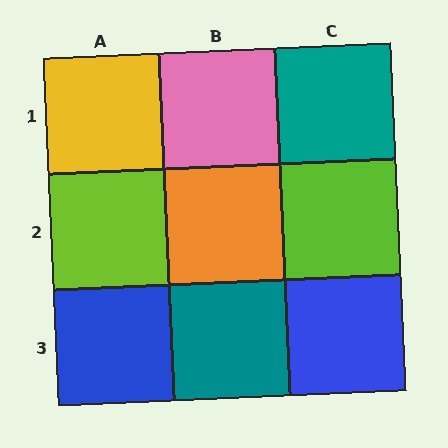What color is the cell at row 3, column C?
Blue.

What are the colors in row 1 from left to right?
Yellow, pink, teal.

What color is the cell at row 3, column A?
Blue.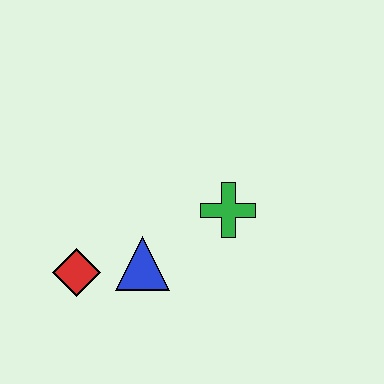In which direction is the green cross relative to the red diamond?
The green cross is to the right of the red diamond.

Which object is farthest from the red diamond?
The green cross is farthest from the red diamond.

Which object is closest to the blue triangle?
The red diamond is closest to the blue triangle.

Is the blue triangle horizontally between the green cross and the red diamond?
Yes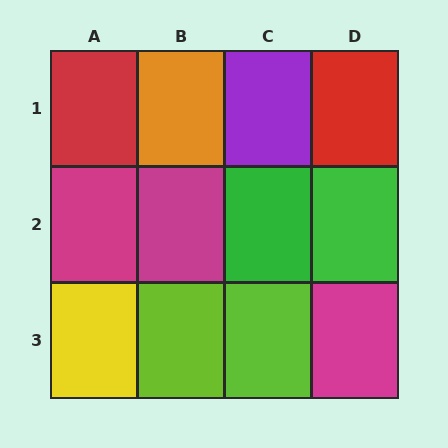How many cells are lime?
2 cells are lime.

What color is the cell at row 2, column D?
Green.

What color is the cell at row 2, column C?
Green.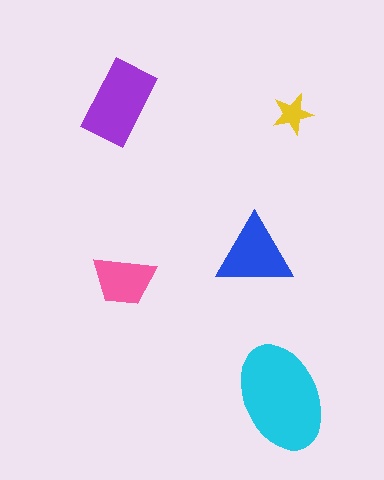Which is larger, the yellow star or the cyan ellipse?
The cyan ellipse.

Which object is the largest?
The cyan ellipse.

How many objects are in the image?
There are 5 objects in the image.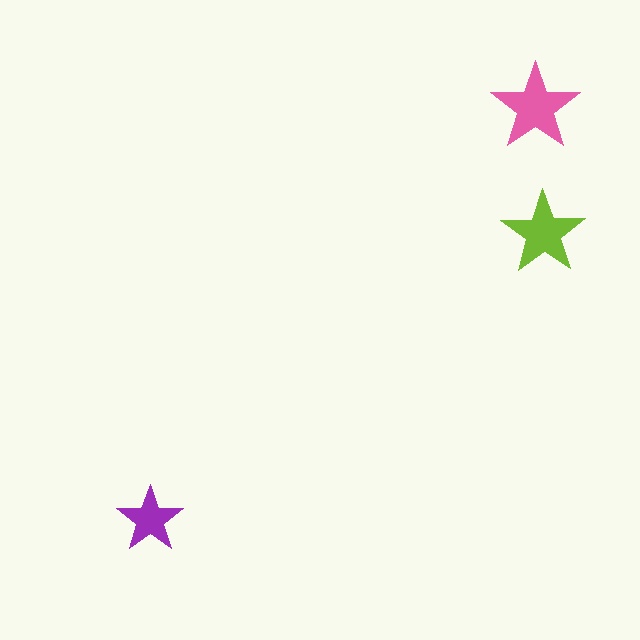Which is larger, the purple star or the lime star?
The lime one.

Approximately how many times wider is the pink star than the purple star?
About 1.5 times wider.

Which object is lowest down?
The purple star is bottommost.